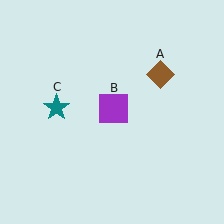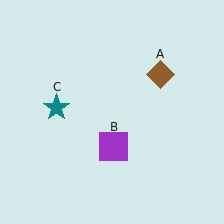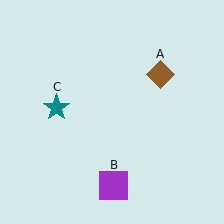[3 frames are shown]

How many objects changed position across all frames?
1 object changed position: purple square (object B).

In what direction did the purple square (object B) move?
The purple square (object B) moved down.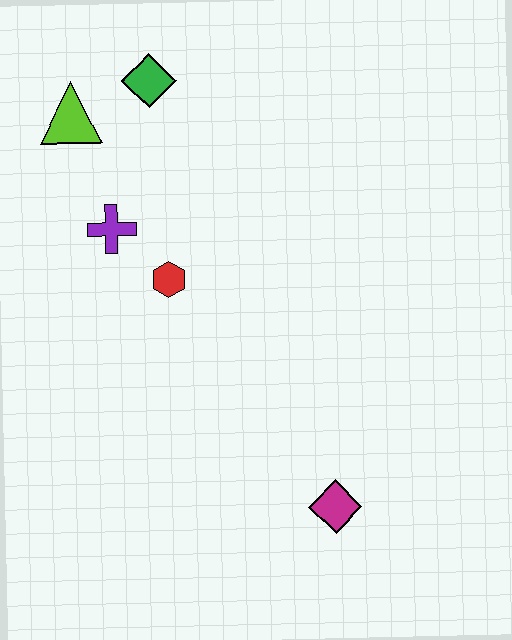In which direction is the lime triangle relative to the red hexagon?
The lime triangle is above the red hexagon.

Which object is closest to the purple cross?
The red hexagon is closest to the purple cross.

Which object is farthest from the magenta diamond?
The lime triangle is farthest from the magenta diamond.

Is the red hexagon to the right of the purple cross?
Yes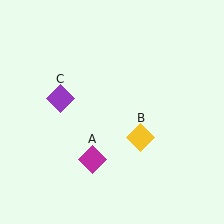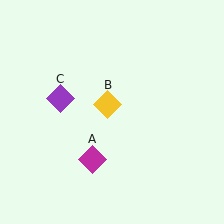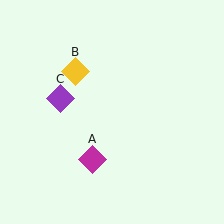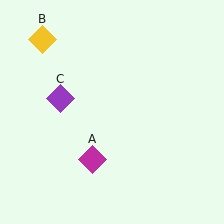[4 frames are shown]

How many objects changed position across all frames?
1 object changed position: yellow diamond (object B).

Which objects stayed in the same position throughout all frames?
Magenta diamond (object A) and purple diamond (object C) remained stationary.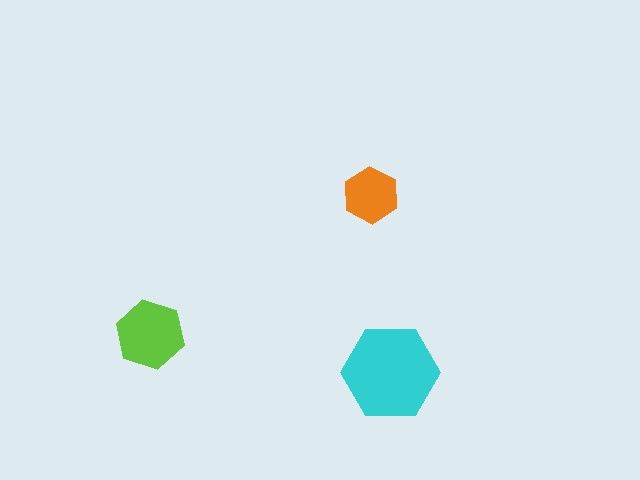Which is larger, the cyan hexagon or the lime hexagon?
The cyan one.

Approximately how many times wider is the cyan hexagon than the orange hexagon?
About 1.5 times wider.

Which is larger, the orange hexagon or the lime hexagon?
The lime one.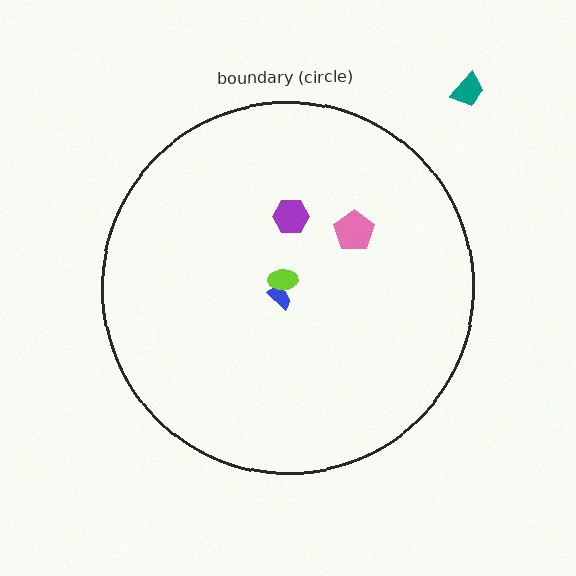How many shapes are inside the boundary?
4 inside, 1 outside.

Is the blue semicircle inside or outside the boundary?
Inside.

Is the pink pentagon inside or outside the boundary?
Inside.